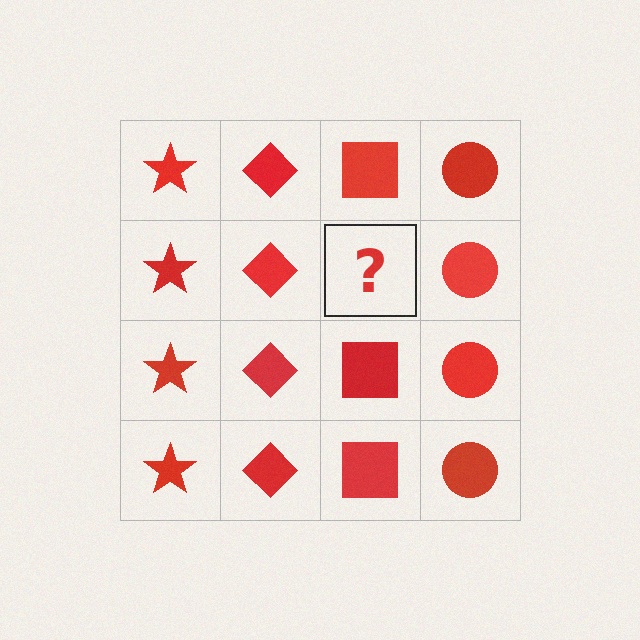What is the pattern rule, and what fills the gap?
The rule is that each column has a consistent shape. The gap should be filled with a red square.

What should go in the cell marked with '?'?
The missing cell should contain a red square.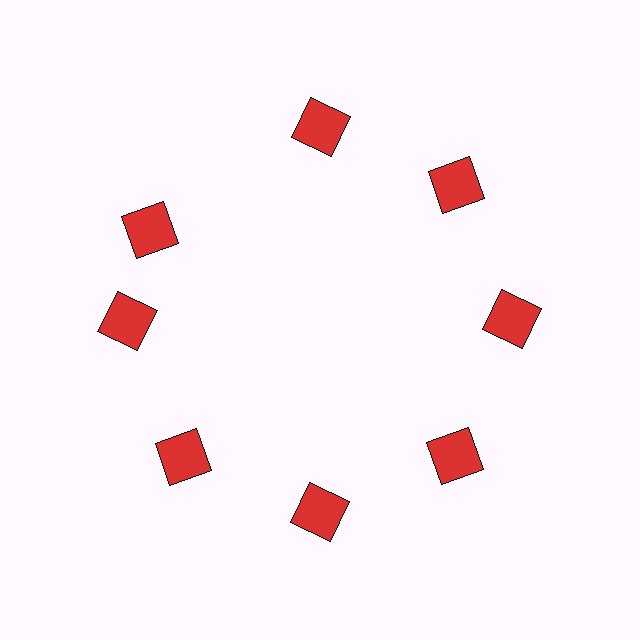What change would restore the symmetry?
The symmetry would be restored by rotating it back into even spacing with its neighbors so that all 8 squares sit at equal angles and equal distance from the center.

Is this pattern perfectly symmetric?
No. The 8 red squares are arranged in a ring, but one element near the 10 o'clock position is rotated out of alignment along the ring, breaking the 8-fold rotational symmetry.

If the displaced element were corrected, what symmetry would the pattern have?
It would have 8-fold rotational symmetry — the pattern would map onto itself every 45 degrees.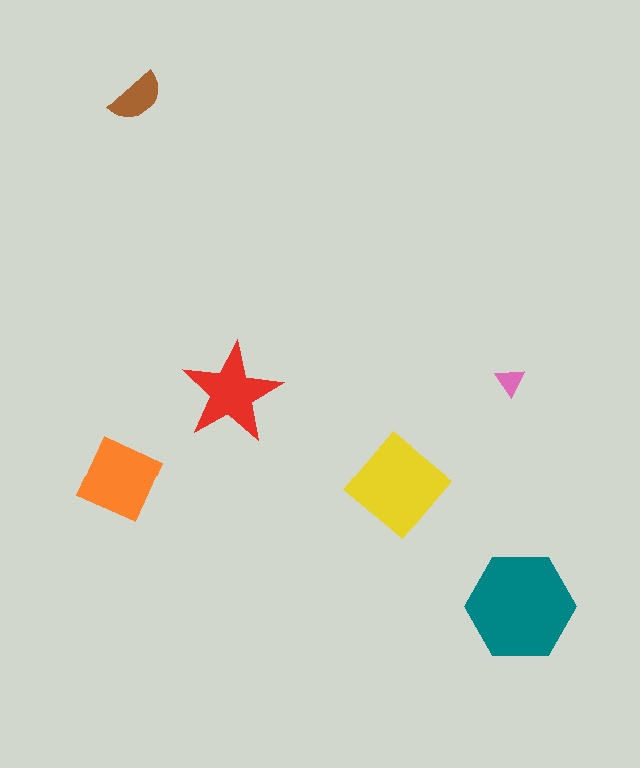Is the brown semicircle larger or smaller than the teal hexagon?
Smaller.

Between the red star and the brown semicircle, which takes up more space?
The red star.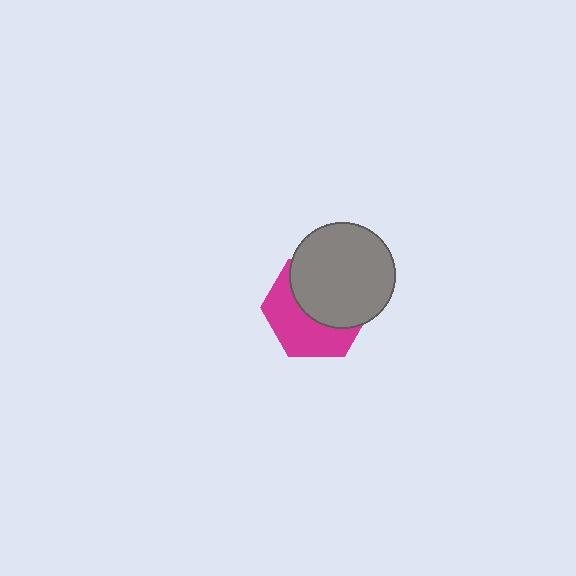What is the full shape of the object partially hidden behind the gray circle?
The partially hidden object is a magenta hexagon.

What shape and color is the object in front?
The object in front is a gray circle.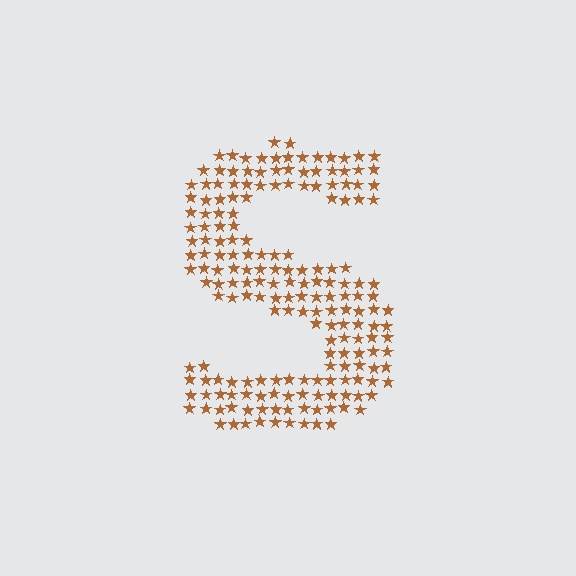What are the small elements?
The small elements are stars.